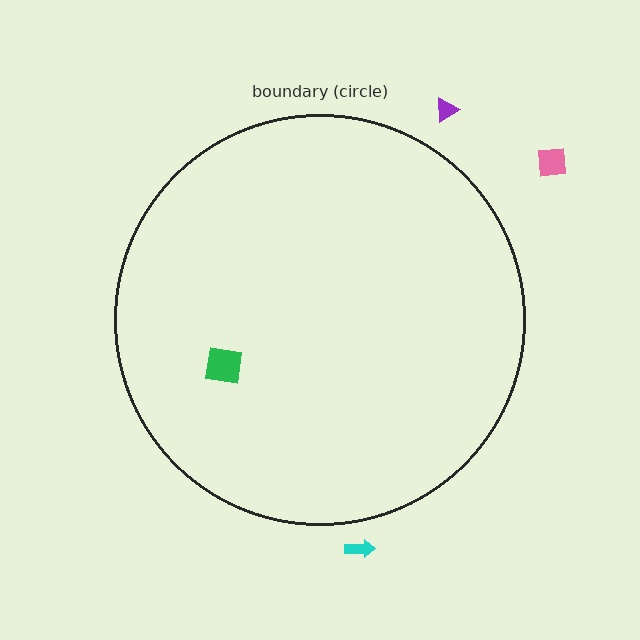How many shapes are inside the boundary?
1 inside, 3 outside.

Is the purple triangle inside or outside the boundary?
Outside.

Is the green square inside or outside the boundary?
Inside.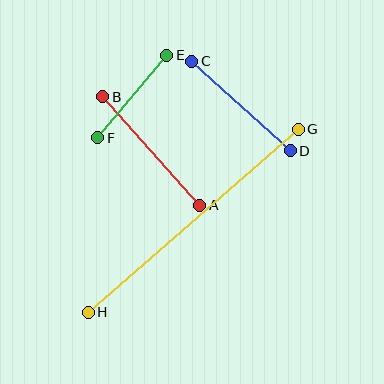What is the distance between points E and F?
The distance is approximately 107 pixels.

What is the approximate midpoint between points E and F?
The midpoint is at approximately (132, 96) pixels.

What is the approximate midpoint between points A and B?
The midpoint is at approximately (151, 151) pixels.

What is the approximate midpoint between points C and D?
The midpoint is at approximately (241, 106) pixels.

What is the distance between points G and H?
The distance is approximately 279 pixels.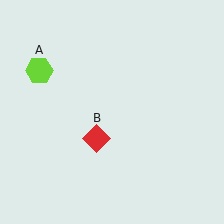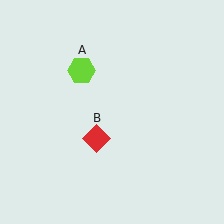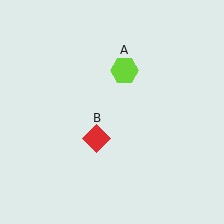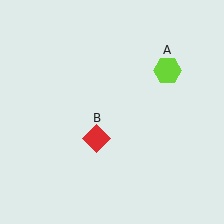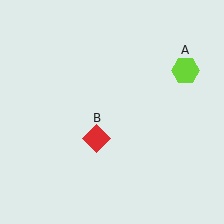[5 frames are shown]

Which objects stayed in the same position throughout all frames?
Red diamond (object B) remained stationary.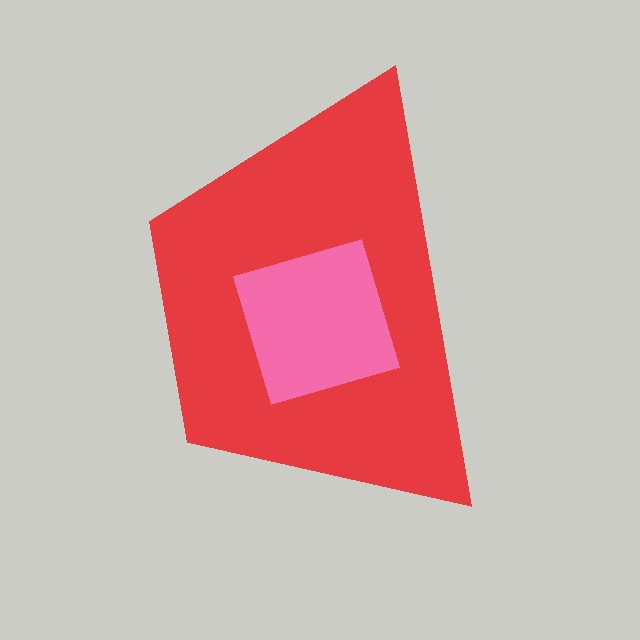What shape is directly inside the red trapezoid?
The pink square.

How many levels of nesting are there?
2.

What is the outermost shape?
The red trapezoid.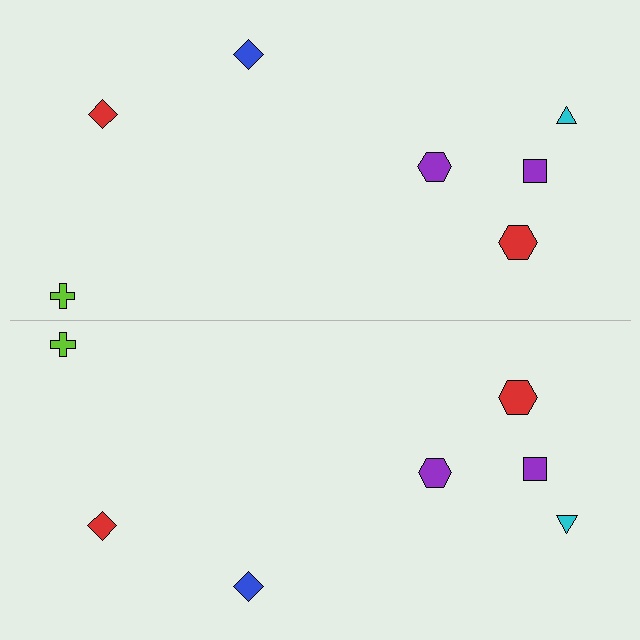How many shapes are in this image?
There are 14 shapes in this image.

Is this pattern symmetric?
Yes, this pattern has bilateral (reflection) symmetry.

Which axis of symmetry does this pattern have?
The pattern has a horizontal axis of symmetry running through the center of the image.